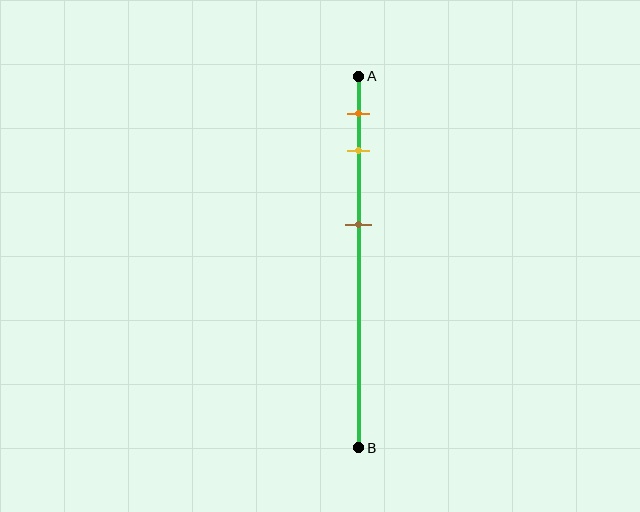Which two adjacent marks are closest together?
The orange and yellow marks are the closest adjacent pair.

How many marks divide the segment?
There are 3 marks dividing the segment.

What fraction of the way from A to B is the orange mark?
The orange mark is approximately 10% (0.1) of the way from A to B.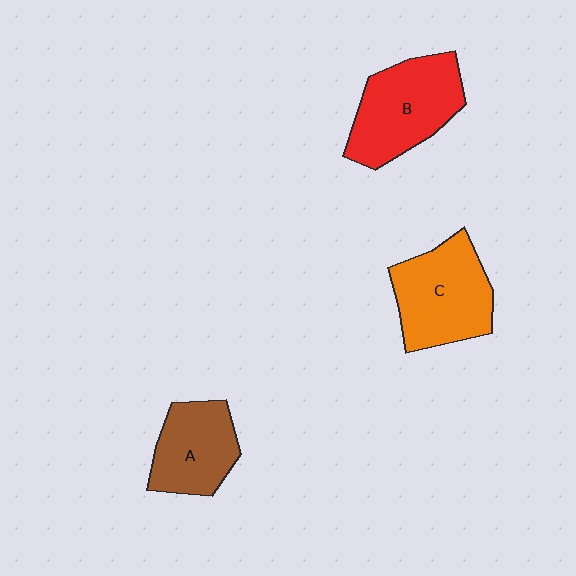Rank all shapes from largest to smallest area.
From largest to smallest: B (red), C (orange), A (brown).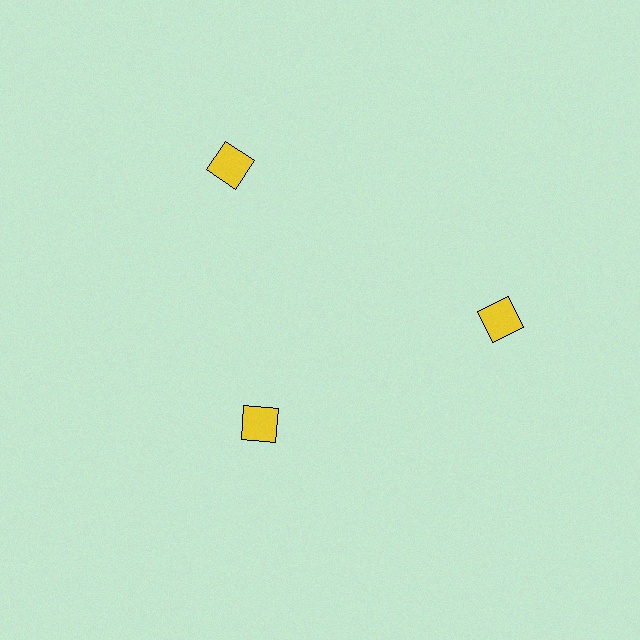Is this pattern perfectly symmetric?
No. The 3 yellow squares are arranged in a ring, but one element near the 7 o'clock position is pulled inward toward the center, breaking the 3-fold rotational symmetry.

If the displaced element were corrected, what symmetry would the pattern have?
It would have 3-fold rotational symmetry — the pattern would map onto itself every 120 degrees.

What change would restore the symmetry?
The symmetry would be restored by moving it outward, back onto the ring so that all 3 squares sit at equal angles and equal distance from the center.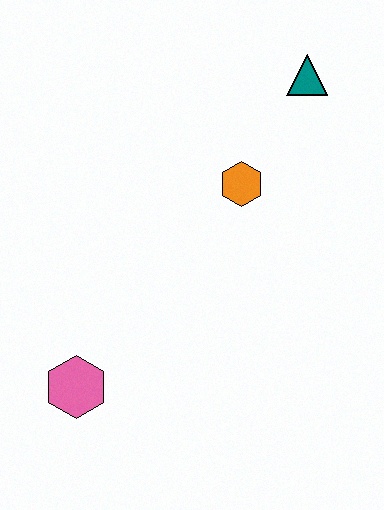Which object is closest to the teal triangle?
The orange hexagon is closest to the teal triangle.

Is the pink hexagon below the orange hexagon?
Yes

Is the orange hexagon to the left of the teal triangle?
Yes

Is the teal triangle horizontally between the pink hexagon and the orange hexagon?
No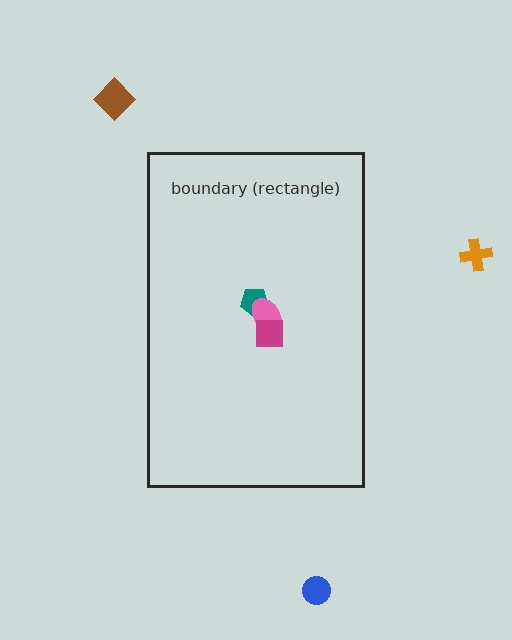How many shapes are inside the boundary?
3 inside, 3 outside.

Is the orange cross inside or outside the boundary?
Outside.